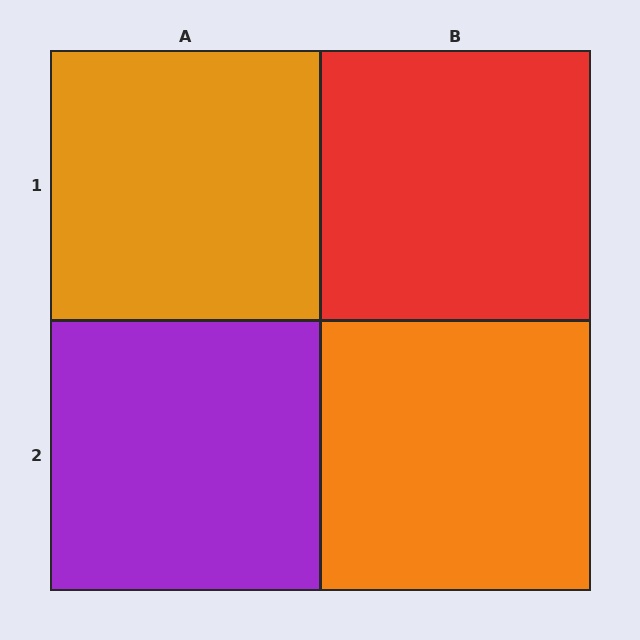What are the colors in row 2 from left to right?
Purple, orange.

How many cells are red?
1 cell is red.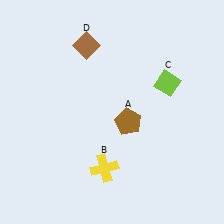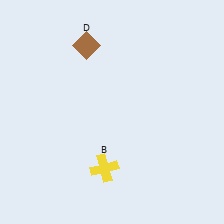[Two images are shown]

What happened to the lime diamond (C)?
The lime diamond (C) was removed in Image 2. It was in the top-right area of Image 1.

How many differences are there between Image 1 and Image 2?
There are 2 differences between the two images.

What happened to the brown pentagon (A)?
The brown pentagon (A) was removed in Image 2. It was in the bottom-right area of Image 1.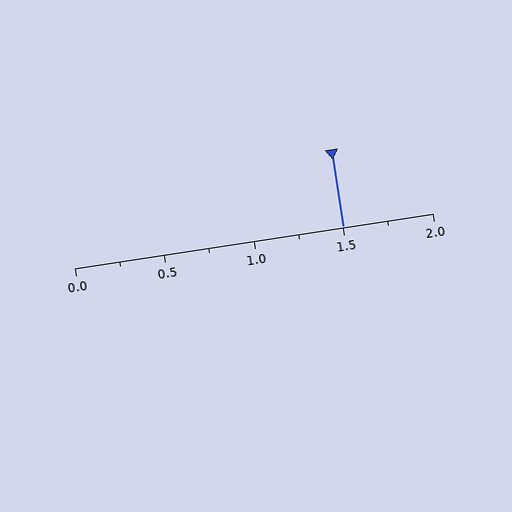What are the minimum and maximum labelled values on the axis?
The axis runs from 0.0 to 2.0.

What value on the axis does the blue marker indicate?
The marker indicates approximately 1.5.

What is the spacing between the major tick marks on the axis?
The major ticks are spaced 0.5 apart.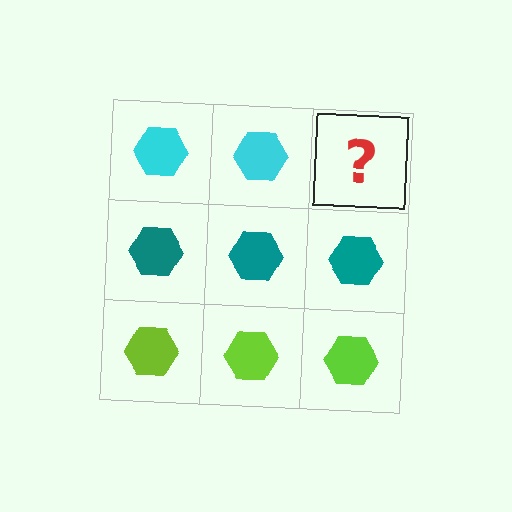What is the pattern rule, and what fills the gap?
The rule is that each row has a consistent color. The gap should be filled with a cyan hexagon.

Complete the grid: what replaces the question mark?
The question mark should be replaced with a cyan hexagon.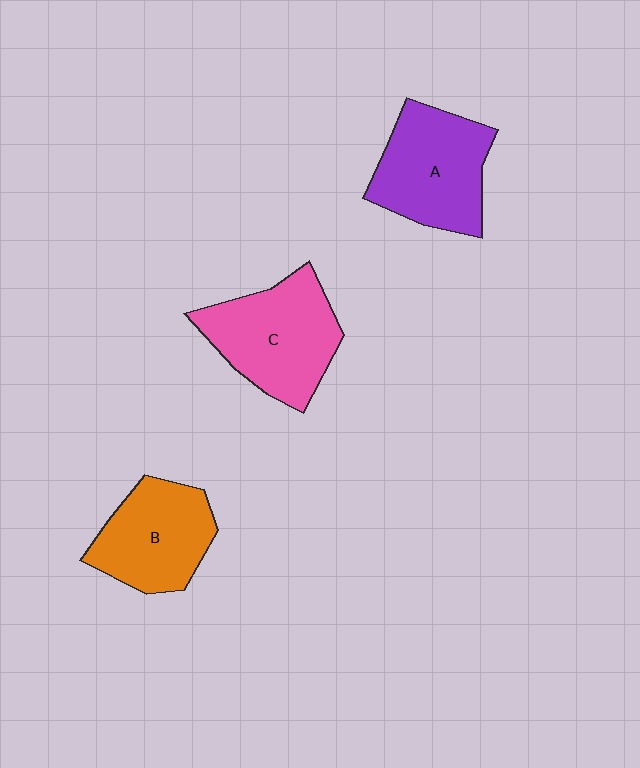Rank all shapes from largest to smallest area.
From largest to smallest: C (pink), A (purple), B (orange).